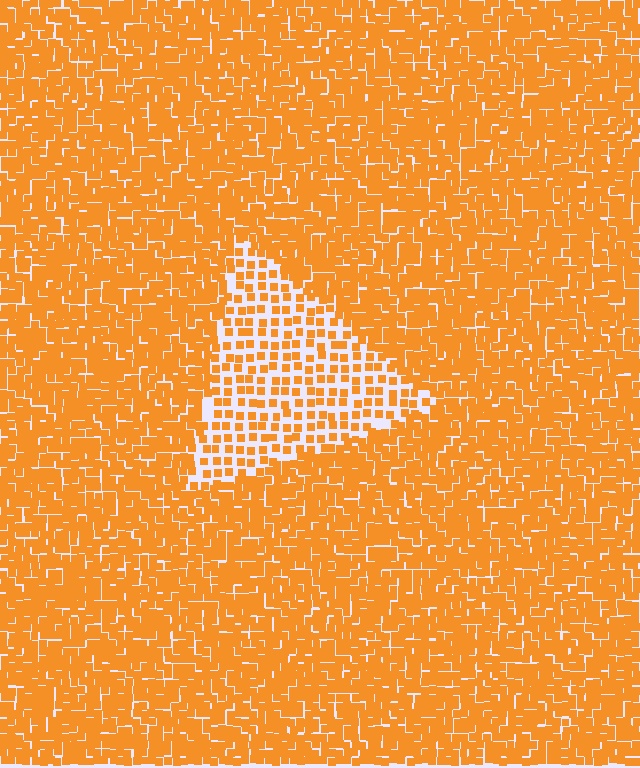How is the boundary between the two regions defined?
The boundary is defined by a change in element density (approximately 2.2x ratio). All elements are the same color, size, and shape.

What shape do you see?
I see a triangle.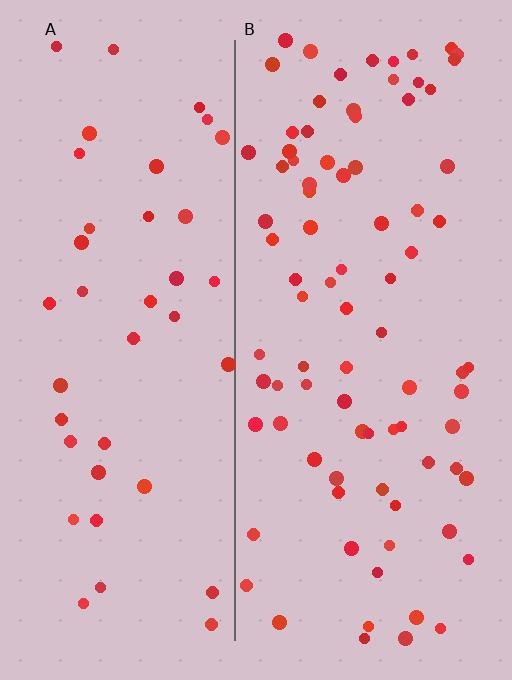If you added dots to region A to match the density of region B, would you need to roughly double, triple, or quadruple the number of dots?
Approximately double.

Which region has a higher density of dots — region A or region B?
B (the right).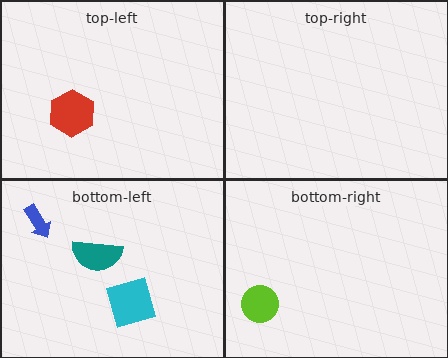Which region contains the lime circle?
The bottom-right region.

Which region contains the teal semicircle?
The bottom-left region.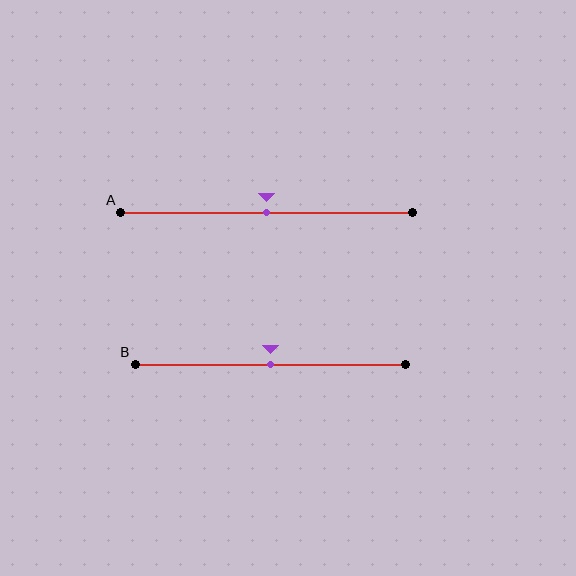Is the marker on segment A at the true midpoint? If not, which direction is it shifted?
Yes, the marker on segment A is at the true midpoint.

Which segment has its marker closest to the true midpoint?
Segment A has its marker closest to the true midpoint.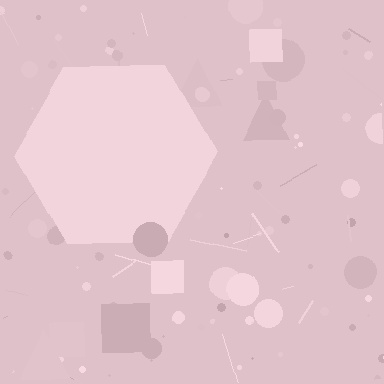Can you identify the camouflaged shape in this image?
The camouflaged shape is a hexagon.